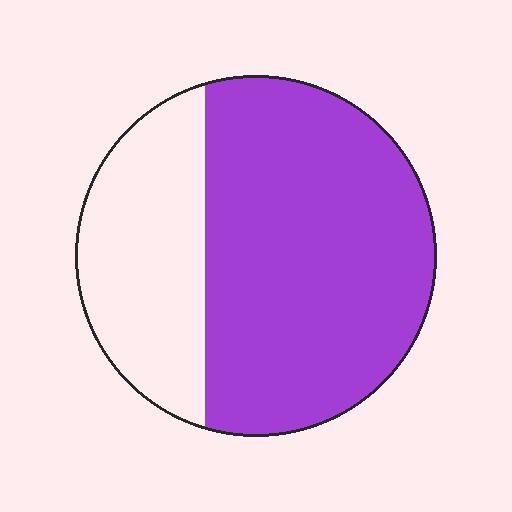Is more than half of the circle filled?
Yes.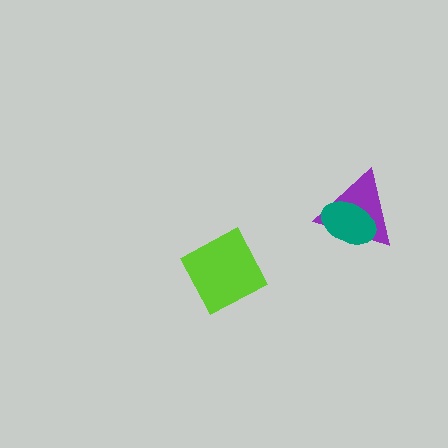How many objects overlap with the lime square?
0 objects overlap with the lime square.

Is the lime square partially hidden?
No, no other shape covers it.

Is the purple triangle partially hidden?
Yes, it is partially covered by another shape.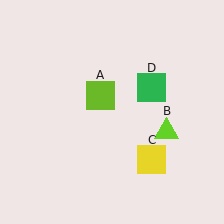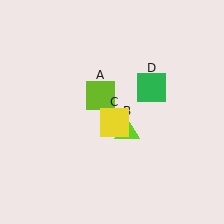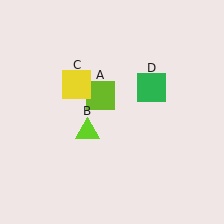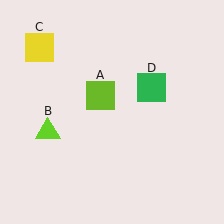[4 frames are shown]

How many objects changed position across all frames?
2 objects changed position: lime triangle (object B), yellow square (object C).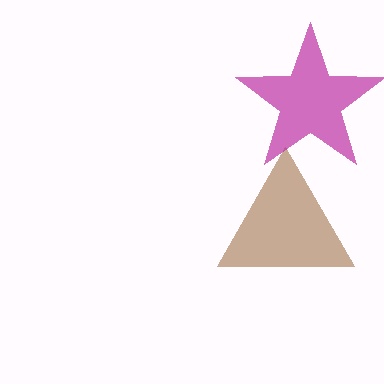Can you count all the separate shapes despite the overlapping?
Yes, there are 2 separate shapes.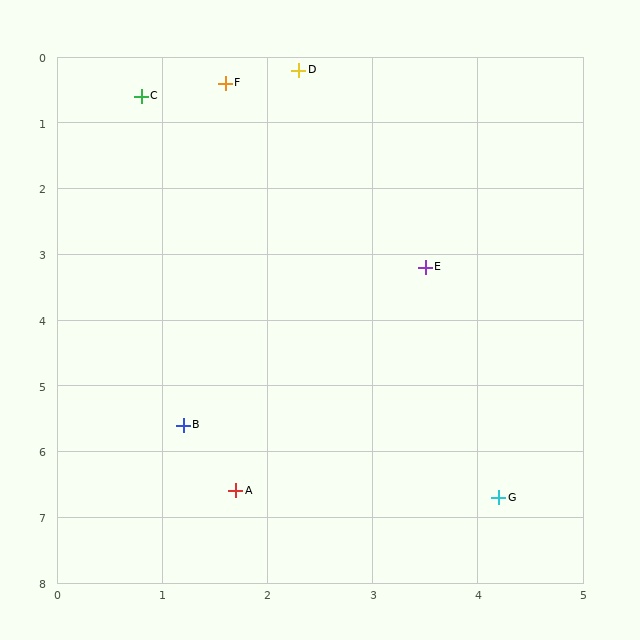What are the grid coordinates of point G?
Point G is at approximately (4.2, 6.7).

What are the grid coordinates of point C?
Point C is at approximately (0.8, 0.6).